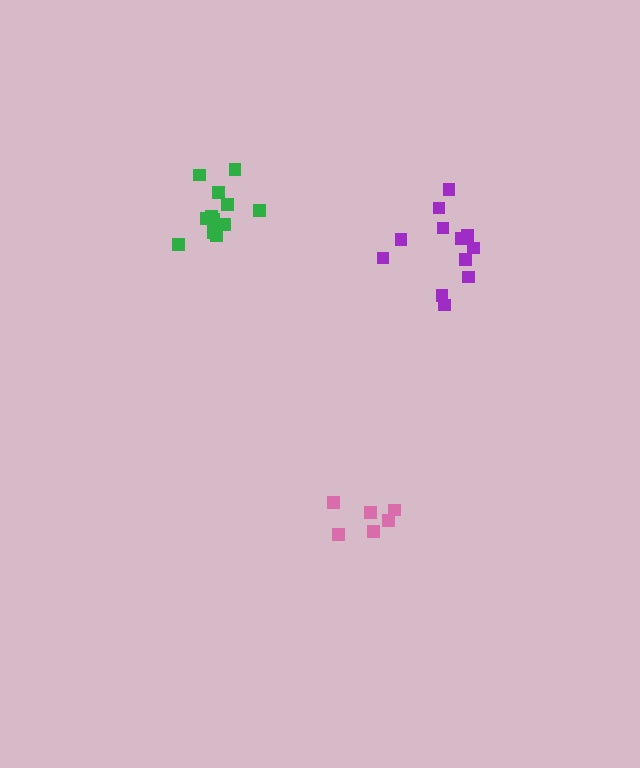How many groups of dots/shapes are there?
There are 3 groups.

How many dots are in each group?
Group 1: 12 dots, Group 2: 12 dots, Group 3: 6 dots (30 total).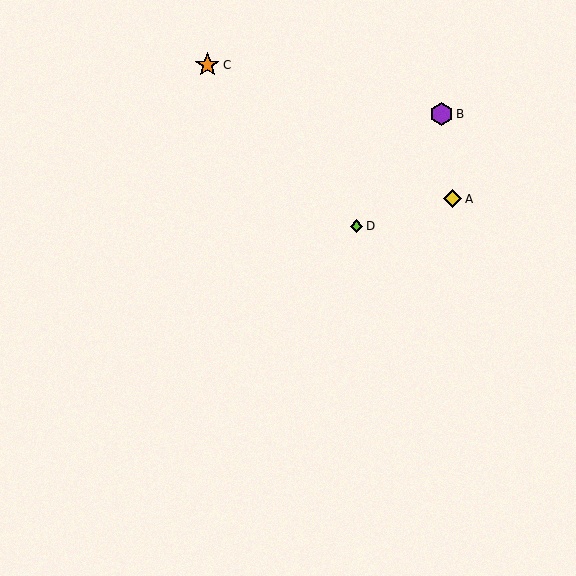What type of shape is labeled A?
Shape A is a yellow diamond.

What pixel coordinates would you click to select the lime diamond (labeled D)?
Click at (357, 226) to select the lime diamond D.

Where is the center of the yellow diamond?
The center of the yellow diamond is at (453, 199).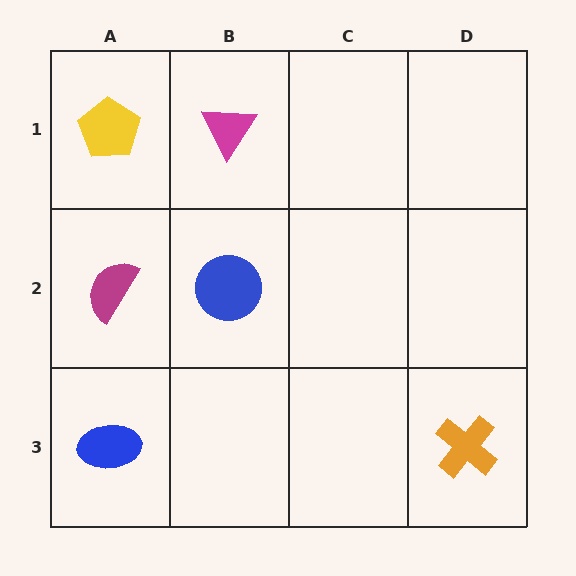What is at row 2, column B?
A blue circle.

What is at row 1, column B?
A magenta triangle.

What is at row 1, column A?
A yellow pentagon.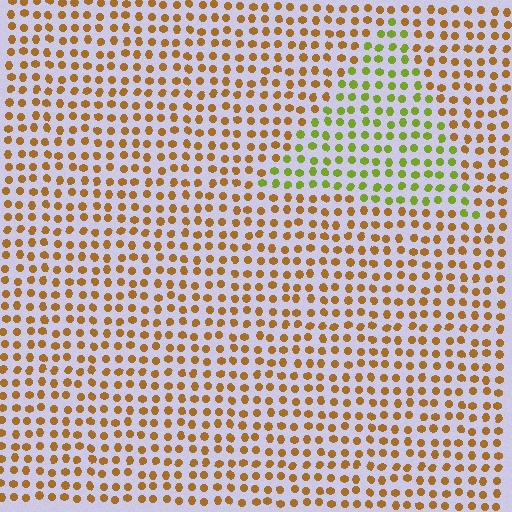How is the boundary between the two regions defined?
The boundary is defined purely by a slight shift in hue (about 50 degrees). Spacing, size, and orientation are identical on both sides.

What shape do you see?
I see a triangle.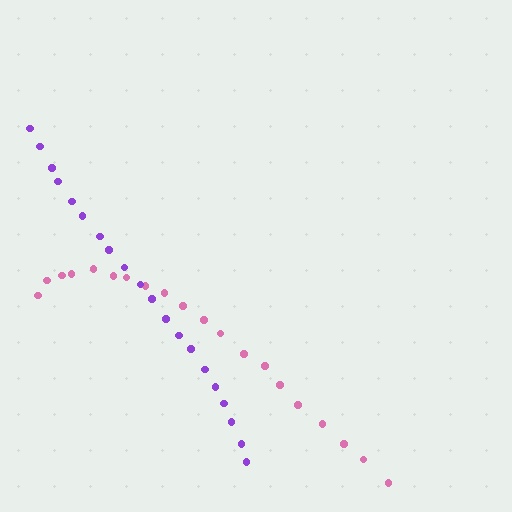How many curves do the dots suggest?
There are 2 distinct paths.